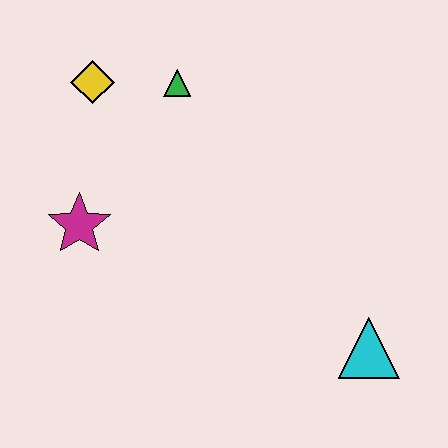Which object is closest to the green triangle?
The yellow diamond is closest to the green triangle.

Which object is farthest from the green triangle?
The cyan triangle is farthest from the green triangle.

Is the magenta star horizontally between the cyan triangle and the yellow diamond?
No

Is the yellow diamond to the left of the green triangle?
Yes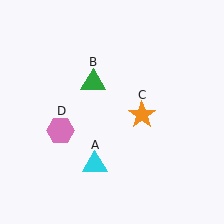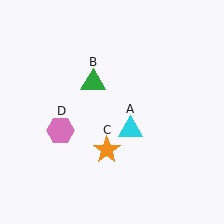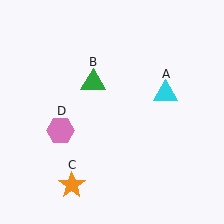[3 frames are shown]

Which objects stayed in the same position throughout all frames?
Green triangle (object B) and pink hexagon (object D) remained stationary.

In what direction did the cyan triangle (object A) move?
The cyan triangle (object A) moved up and to the right.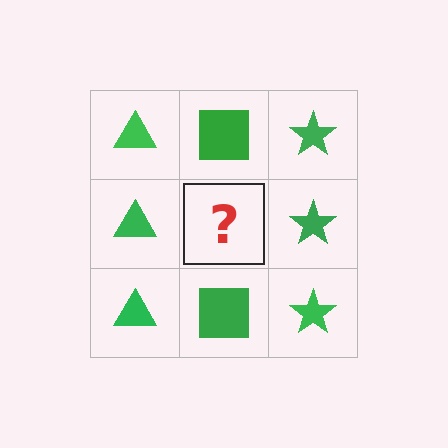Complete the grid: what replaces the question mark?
The question mark should be replaced with a green square.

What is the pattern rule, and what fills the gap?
The rule is that each column has a consistent shape. The gap should be filled with a green square.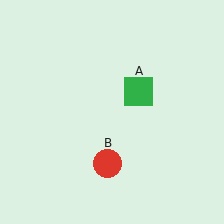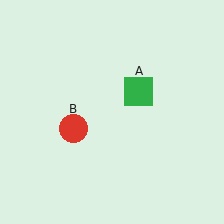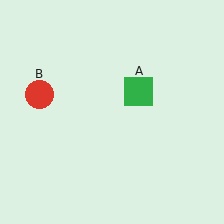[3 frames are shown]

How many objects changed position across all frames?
1 object changed position: red circle (object B).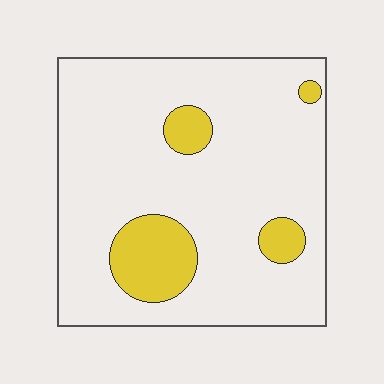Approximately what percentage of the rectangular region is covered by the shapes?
Approximately 15%.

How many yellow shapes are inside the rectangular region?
4.